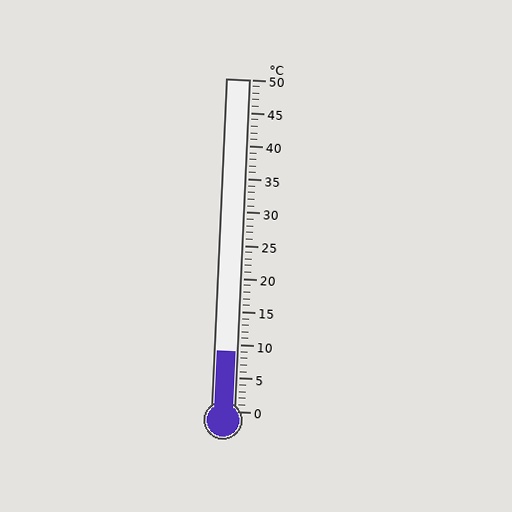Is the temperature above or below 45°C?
The temperature is below 45°C.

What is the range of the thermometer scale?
The thermometer scale ranges from 0°C to 50°C.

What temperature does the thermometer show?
The thermometer shows approximately 9°C.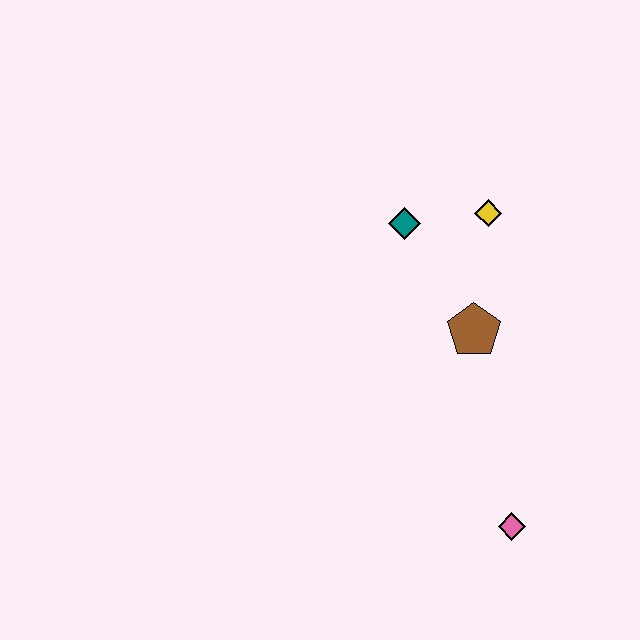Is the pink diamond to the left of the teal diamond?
No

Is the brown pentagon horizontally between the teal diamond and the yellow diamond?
Yes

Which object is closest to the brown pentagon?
The yellow diamond is closest to the brown pentagon.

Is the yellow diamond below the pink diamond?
No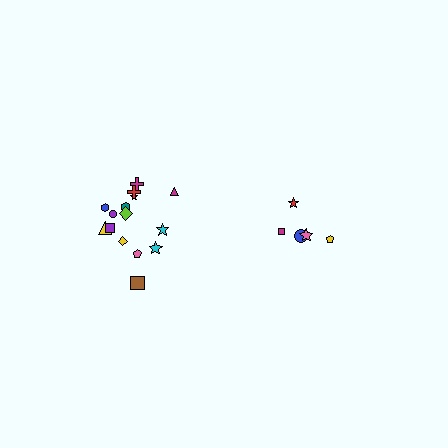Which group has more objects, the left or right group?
The left group.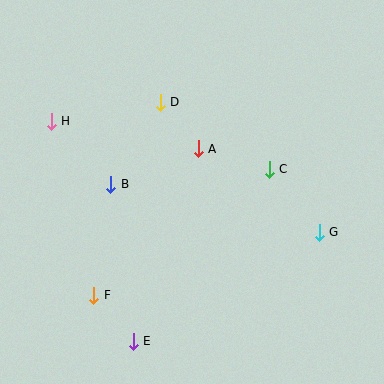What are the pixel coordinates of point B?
Point B is at (111, 184).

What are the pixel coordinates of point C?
Point C is at (269, 169).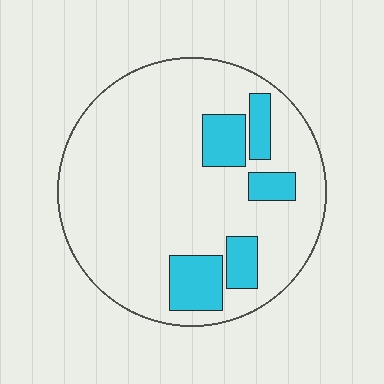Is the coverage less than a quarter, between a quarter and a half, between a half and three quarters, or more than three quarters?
Less than a quarter.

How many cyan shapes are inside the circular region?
5.